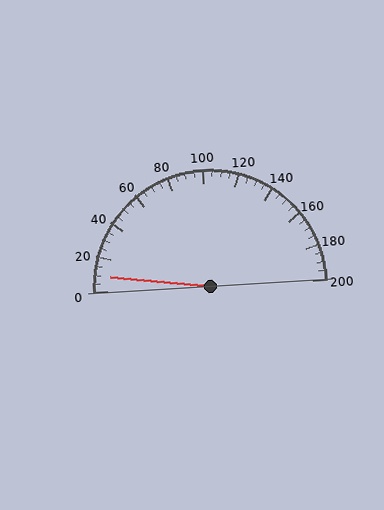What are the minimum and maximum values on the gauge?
The gauge ranges from 0 to 200.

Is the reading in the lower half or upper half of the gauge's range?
The reading is in the lower half of the range (0 to 200).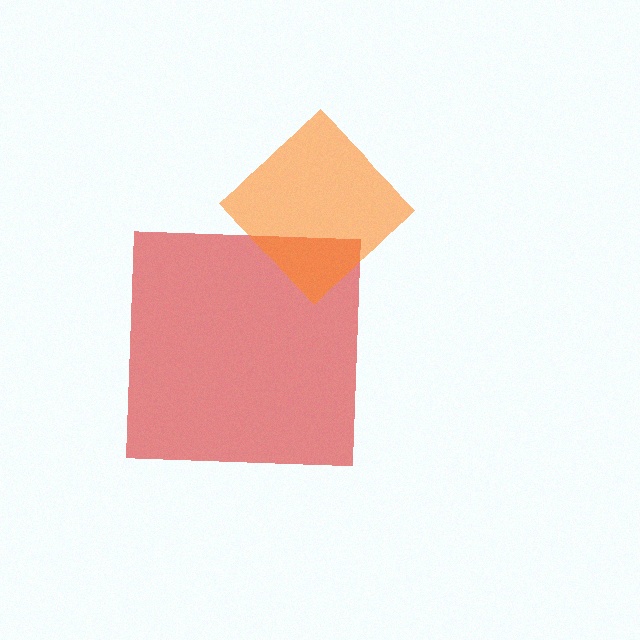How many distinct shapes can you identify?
There are 2 distinct shapes: a red square, an orange diamond.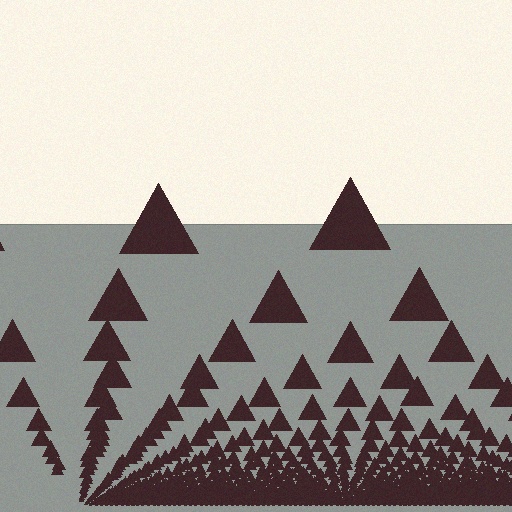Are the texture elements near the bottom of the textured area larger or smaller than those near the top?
Smaller. The gradient is inverted — elements near the bottom are smaller and denser.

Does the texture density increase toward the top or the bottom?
Density increases toward the bottom.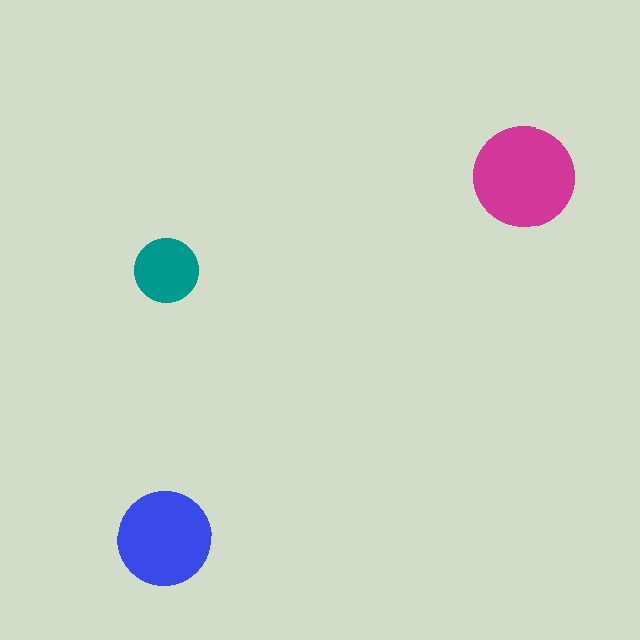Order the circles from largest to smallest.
the magenta one, the blue one, the teal one.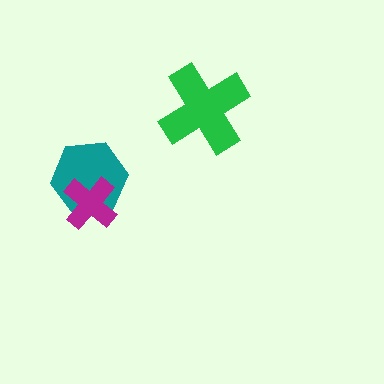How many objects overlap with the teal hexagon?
1 object overlaps with the teal hexagon.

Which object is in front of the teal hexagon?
The magenta cross is in front of the teal hexagon.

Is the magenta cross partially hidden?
No, no other shape covers it.